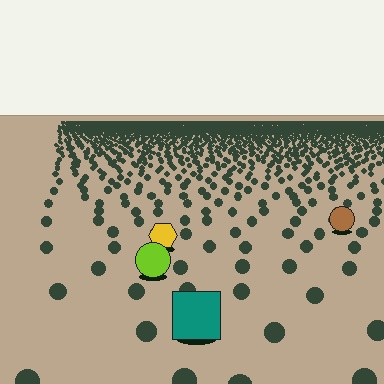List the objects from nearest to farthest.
From nearest to farthest: the teal square, the lime circle, the yellow hexagon, the brown circle.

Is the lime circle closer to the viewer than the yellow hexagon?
Yes. The lime circle is closer — you can tell from the texture gradient: the ground texture is coarser near it.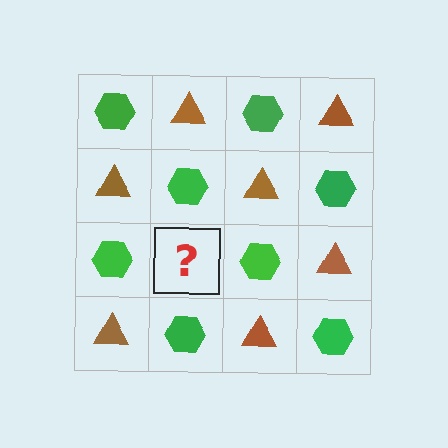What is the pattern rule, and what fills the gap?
The rule is that it alternates green hexagon and brown triangle in a checkerboard pattern. The gap should be filled with a brown triangle.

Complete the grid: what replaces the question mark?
The question mark should be replaced with a brown triangle.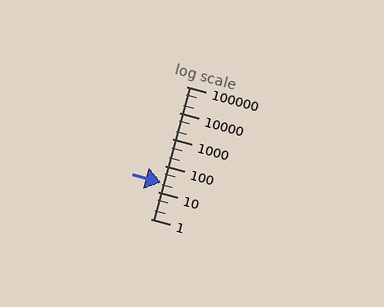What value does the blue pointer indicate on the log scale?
The pointer indicates approximately 23.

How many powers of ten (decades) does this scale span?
The scale spans 5 decades, from 1 to 100000.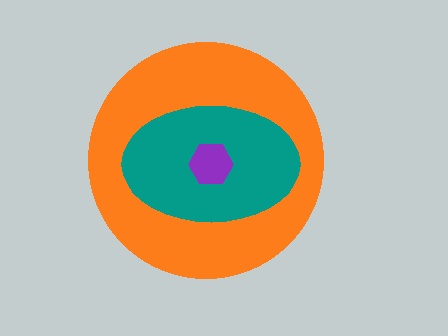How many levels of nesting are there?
3.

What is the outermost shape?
The orange circle.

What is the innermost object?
The purple hexagon.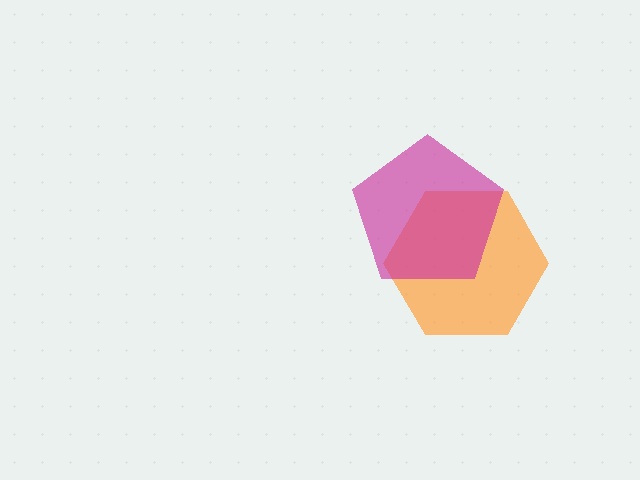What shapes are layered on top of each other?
The layered shapes are: an orange hexagon, a magenta pentagon.